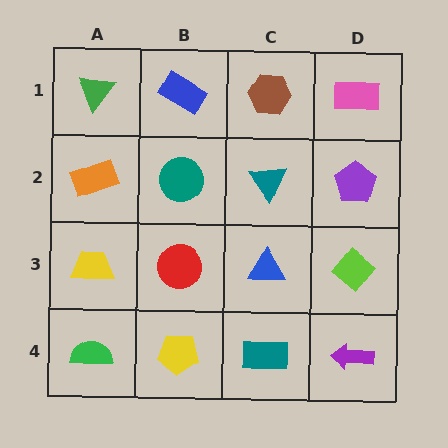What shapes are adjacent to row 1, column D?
A purple pentagon (row 2, column D), a brown hexagon (row 1, column C).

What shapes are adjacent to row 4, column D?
A lime diamond (row 3, column D), a teal rectangle (row 4, column C).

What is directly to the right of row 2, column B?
A teal triangle.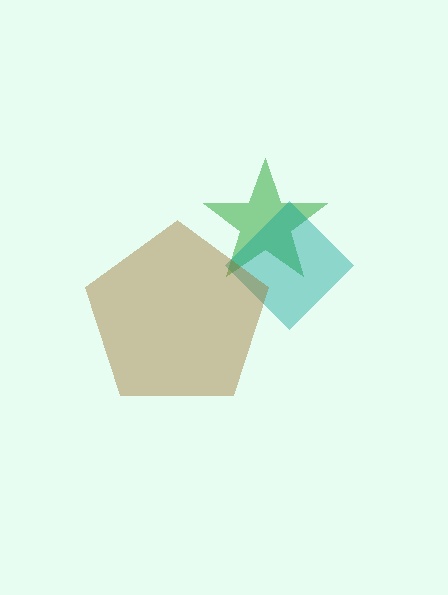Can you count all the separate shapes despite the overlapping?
Yes, there are 3 separate shapes.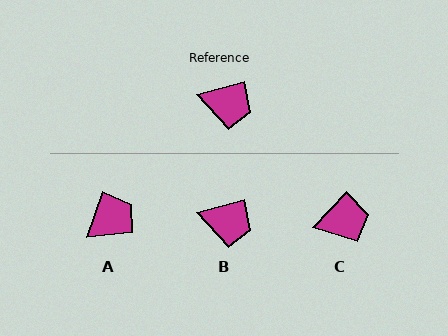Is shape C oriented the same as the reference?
No, it is off by about 31 degrees.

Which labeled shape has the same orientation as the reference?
B.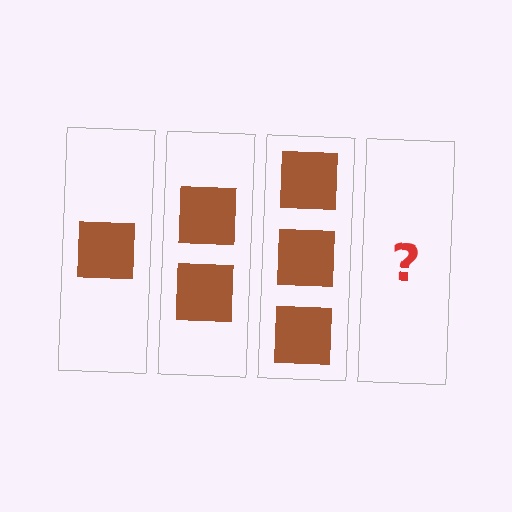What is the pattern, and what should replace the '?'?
The pattern is that each step adds one more square. The '?' should be 4 squares.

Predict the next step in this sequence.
The next step is 4 squares.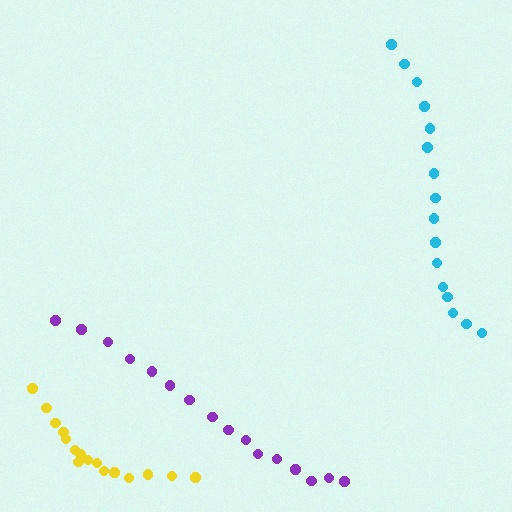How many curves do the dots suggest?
There are 3 distinct paths.